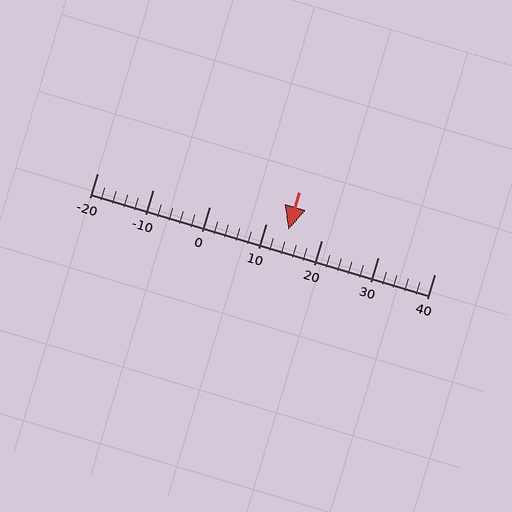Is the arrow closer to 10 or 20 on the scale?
The arrow is closer to 10.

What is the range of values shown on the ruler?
The ruler shows values from -20 to 40.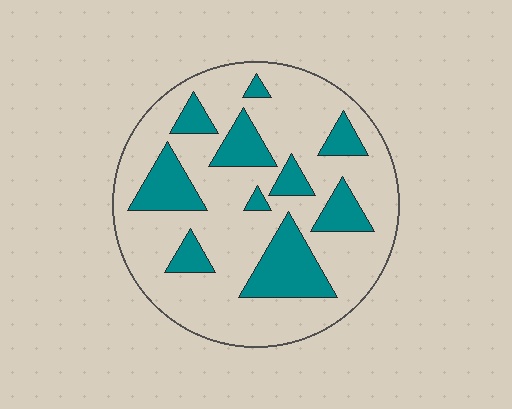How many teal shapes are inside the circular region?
10.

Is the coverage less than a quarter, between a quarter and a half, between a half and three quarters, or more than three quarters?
Between a quarter and a half.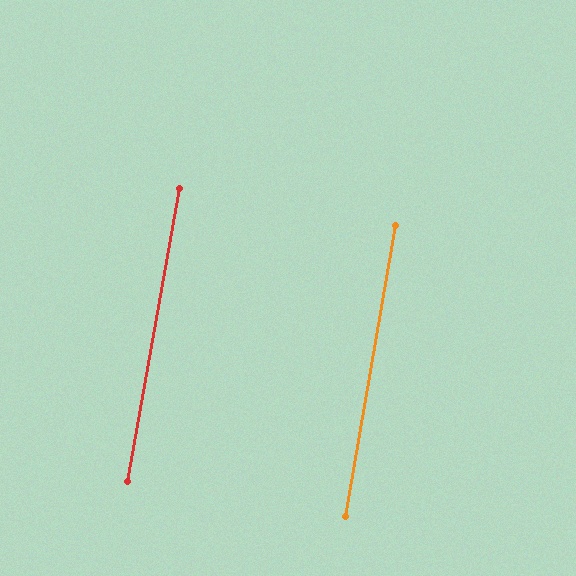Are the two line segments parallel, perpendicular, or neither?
Parallel — their directions differ by only 0.5°.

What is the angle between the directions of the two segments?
Approximately 0 degrees.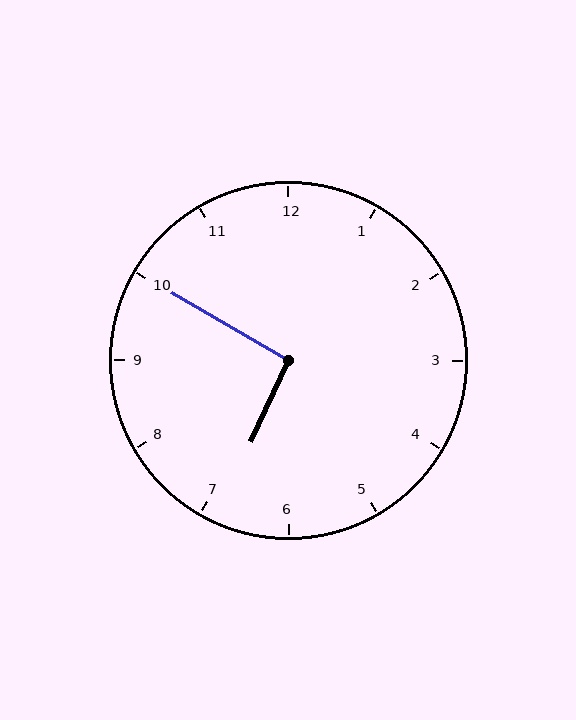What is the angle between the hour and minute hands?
Approximately 95 degrees.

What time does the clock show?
6:50.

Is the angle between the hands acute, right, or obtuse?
It is right.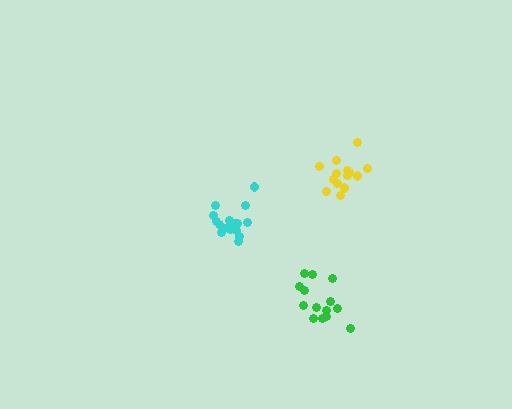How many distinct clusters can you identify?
There are 3 distinct clusters.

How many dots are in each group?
Group 1: 16 dots, Group 2: 14 dots, Group 3: 14 dots (44 total).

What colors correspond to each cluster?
The clusters are colored: cyan, yellow, green.